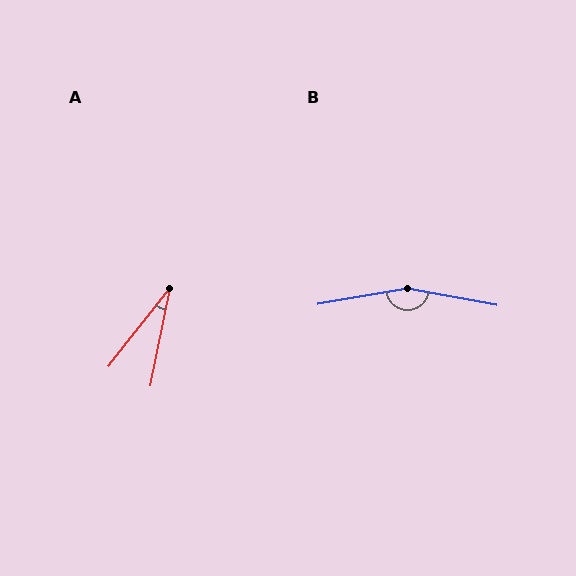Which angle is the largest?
B, at approximately 160 degrees.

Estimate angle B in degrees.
Approximately 160 degrees.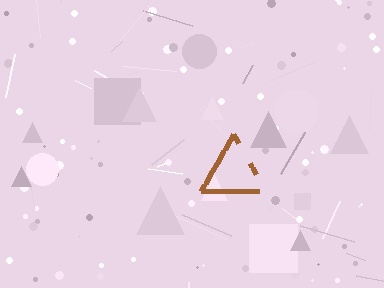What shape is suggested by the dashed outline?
The dashed outline suggests a triangle.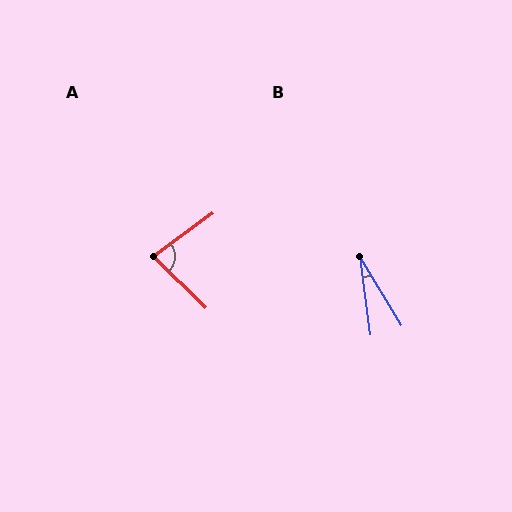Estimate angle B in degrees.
Approximately 24 degrees.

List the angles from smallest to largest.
B (24°), A (81°).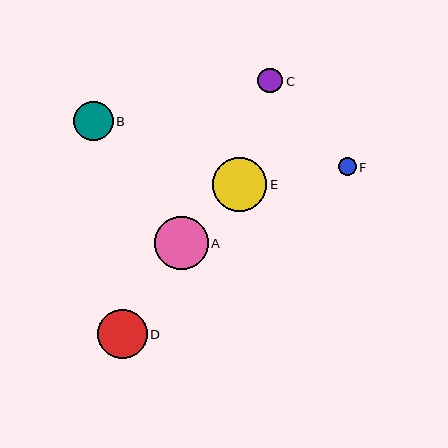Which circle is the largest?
Circle E is the largest with a size of approximately 54 pixels.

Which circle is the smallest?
Circle F is the smallest with a size of approximately 18 pixels.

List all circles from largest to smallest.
From largest to smallest: E, A, D, B, C, F.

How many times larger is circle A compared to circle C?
Circle A is approximately 2.2 times the size of circle C.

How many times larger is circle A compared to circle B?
Circle A is approximately 1.4 times the size of circle B.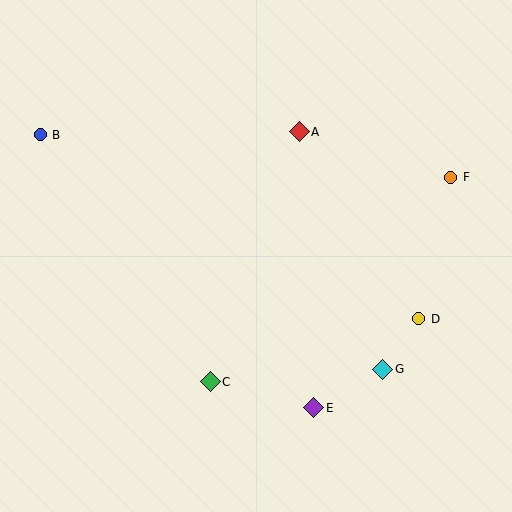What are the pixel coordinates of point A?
Point A is at (299, 132).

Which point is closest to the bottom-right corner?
Point G is closest to the bottom-right corner.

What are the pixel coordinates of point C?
Point C is at (210, 382).